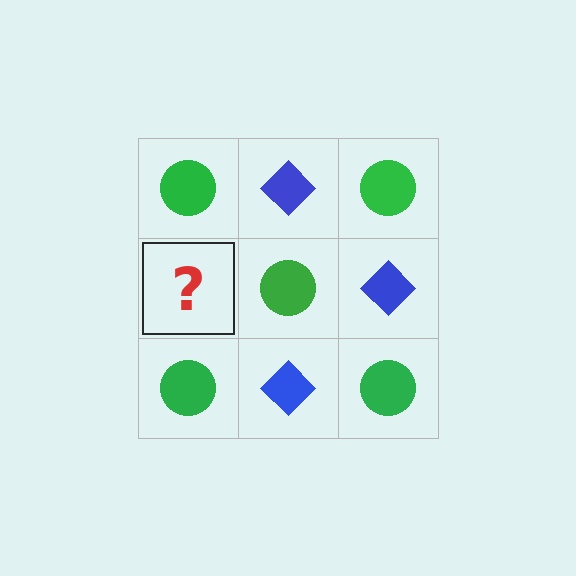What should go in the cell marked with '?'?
The missing cell should contain a blue diamond.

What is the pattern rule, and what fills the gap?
The rule is that it alternates green circle and blue diamond in a checkerboard pattern. The gap should be filled with a blue diamond.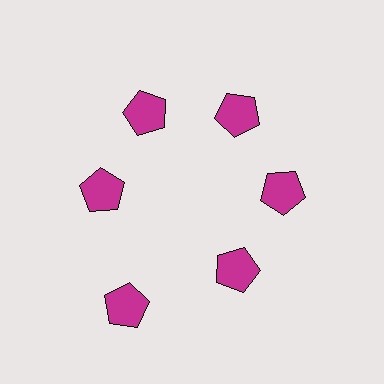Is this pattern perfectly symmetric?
No. The 6 magenta pentagons are arranged in a ring, but one element near the 7 o'clock position is pushed outward from the center, breaking the 6-fold rotational symmetry.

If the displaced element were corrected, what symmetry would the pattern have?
It would have 6-fold rotational symmetry — the pattern would map onto itself every 60 degrees.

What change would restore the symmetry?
The symmetry would be restored by moving it inward, back onto the ring so that all 6 pentagons sit at equal angles and equal distance from the center.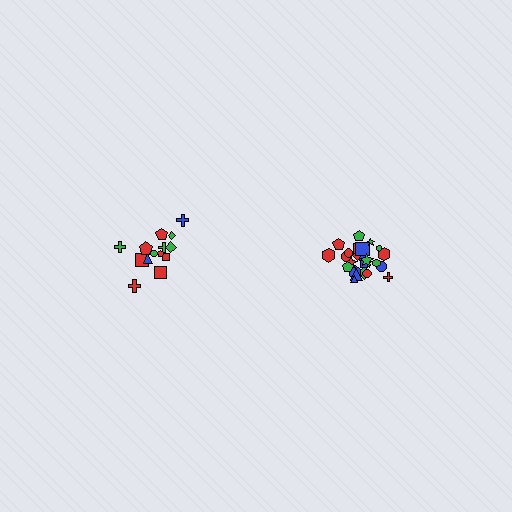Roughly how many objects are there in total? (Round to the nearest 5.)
Roughly 40 objects in total.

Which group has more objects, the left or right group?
The right group.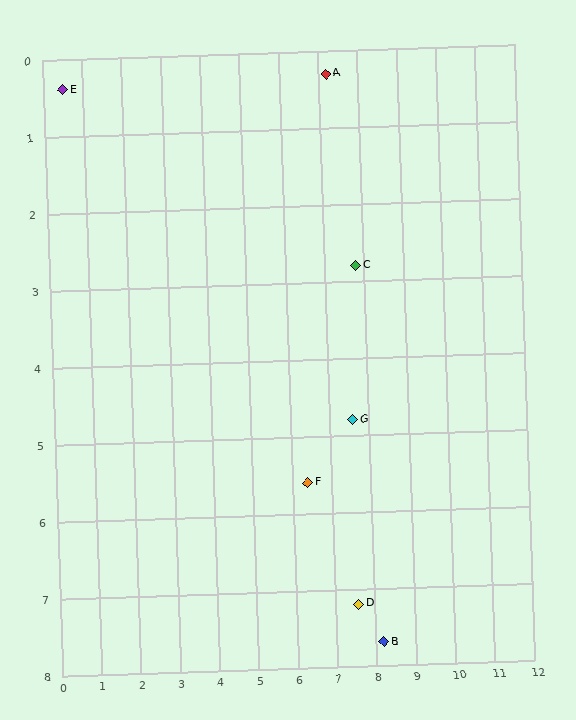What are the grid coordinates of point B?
Point B is at approximately (8.2, 7.7).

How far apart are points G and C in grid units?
Points G and C are about 2.0 grid units apart.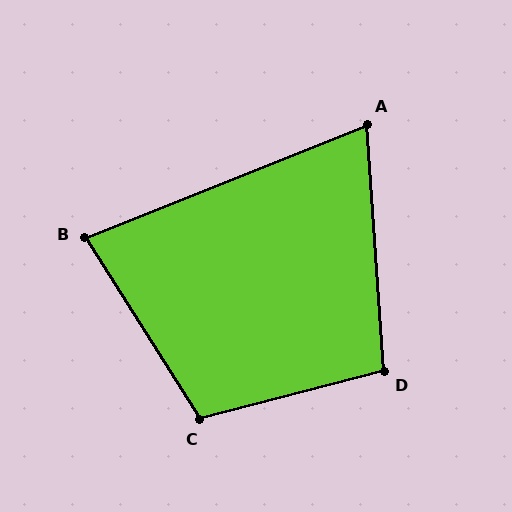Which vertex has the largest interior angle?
C, at approximately 108 degrees.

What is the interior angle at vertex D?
Approximately 101 degrees (obtuse).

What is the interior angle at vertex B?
Approximately 79 degrees (acute).